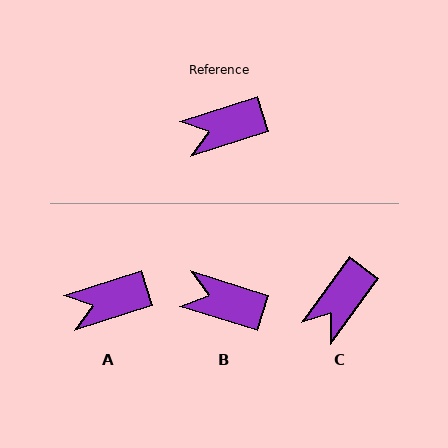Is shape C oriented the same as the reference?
No, it is off by about 36 degrees.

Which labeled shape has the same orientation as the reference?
A.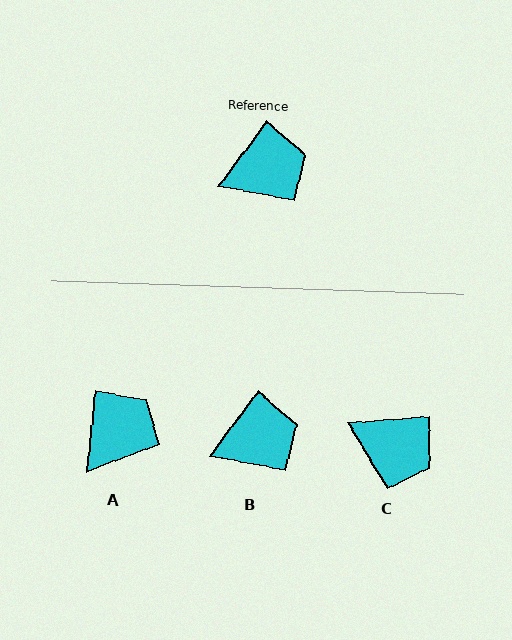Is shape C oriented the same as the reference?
No, it is off by about 48 degrees.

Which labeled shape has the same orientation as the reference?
B.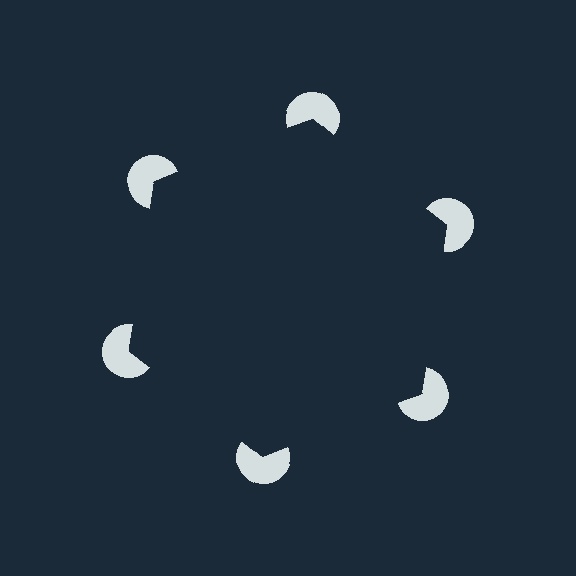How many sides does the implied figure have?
6 sides.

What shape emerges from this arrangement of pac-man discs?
An illusory hexagon — its edges are inferred from the aligned wedge cuts in the pac-man discs, not physically drawn.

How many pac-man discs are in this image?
There are 6 — one at each vertex of the illusory hexagon.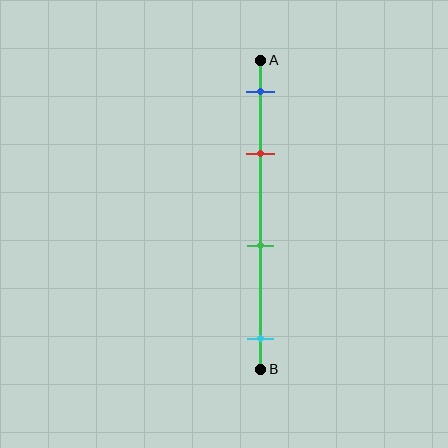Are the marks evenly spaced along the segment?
No, the marks are not evenly spaced.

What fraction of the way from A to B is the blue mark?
The blue mark is approximately 10% (0.1) of the way from A to B.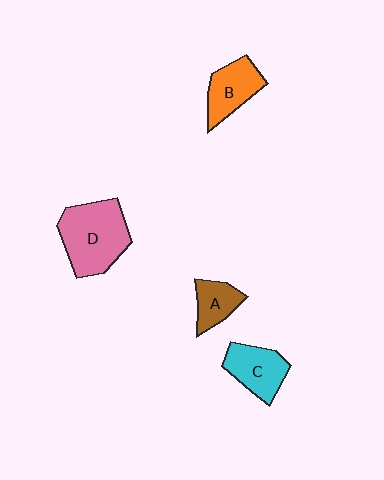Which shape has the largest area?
Shape D (pink).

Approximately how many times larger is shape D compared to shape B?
Approximately 1.7 times.